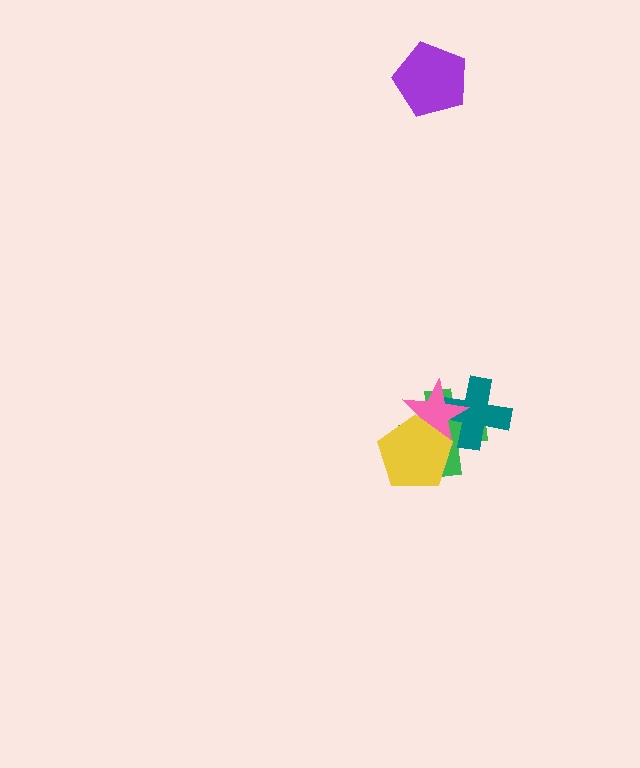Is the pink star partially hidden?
Yes, it is partially covered by another shape.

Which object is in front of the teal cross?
The pink star is in front of the teal cross.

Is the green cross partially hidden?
Yes, it is partially covered by another shape.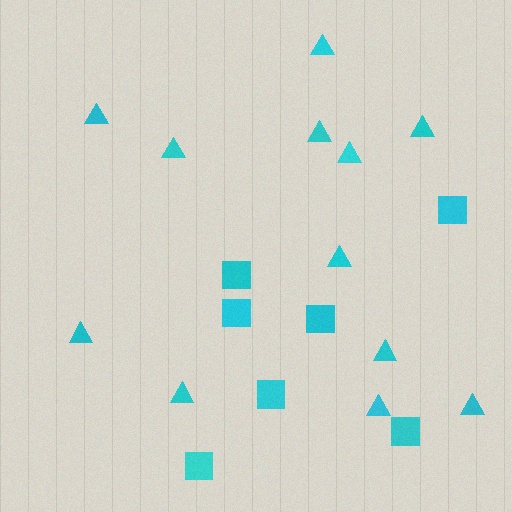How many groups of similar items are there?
There are 2 groups: one group of squares (7) and one group of triangles (12).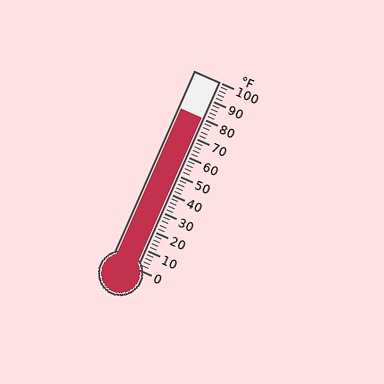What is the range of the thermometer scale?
The thermometer scale ranges from 0°F to 100°F.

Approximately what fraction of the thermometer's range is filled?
The thermometer is filled to approximately 80% of its range.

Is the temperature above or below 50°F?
The temperature is above 50°F.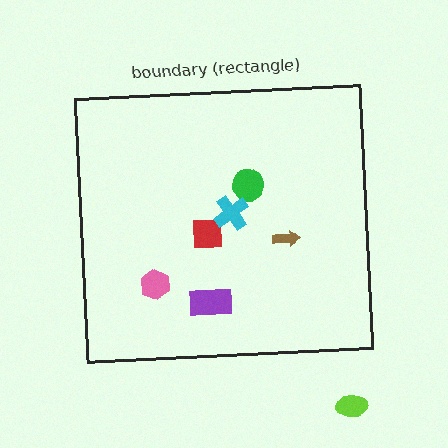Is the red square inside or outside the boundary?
Inside.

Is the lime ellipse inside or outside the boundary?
Outside.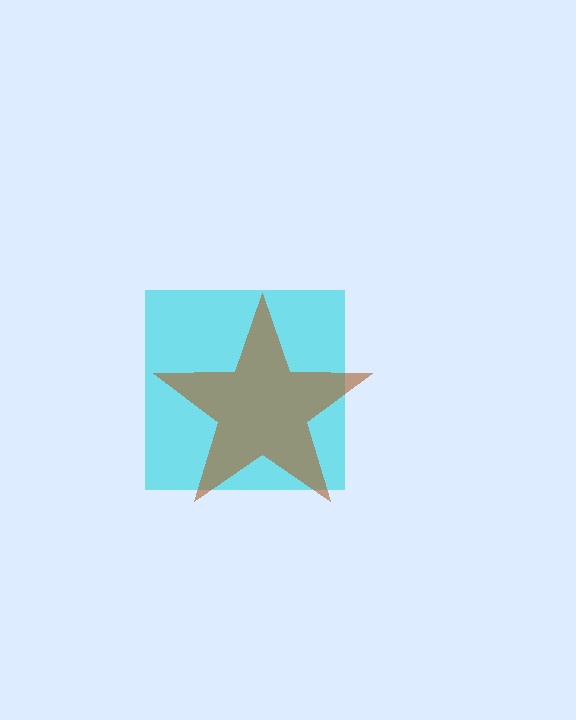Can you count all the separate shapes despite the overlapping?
Yes, there are 2 separate shapes.